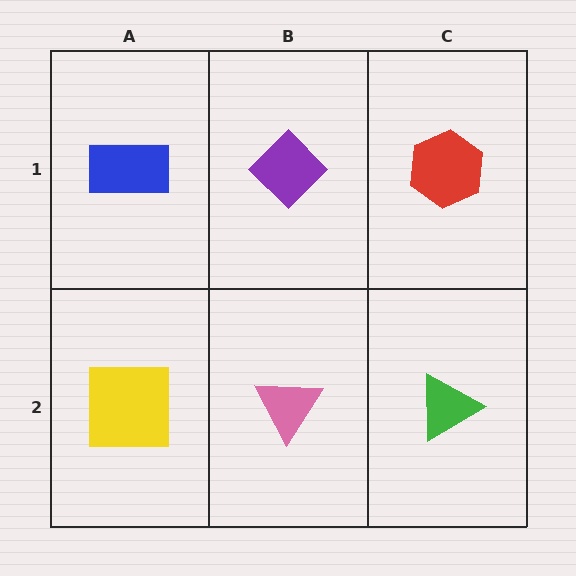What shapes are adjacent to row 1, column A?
A yellow square (row 2, column A), a purple diamond (row 1, column B).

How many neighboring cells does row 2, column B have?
3.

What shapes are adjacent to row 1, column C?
A green triangle (row 2, column C), a purple diamond (row 1, column B).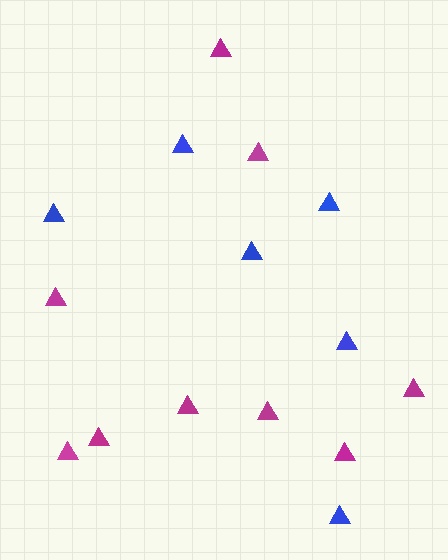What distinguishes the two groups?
There are 2 groups: one group of blue triangles (6) and one group of magenta triangles (9).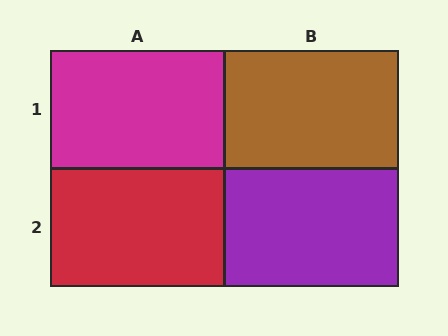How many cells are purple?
1 cell is purple.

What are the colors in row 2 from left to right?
Red, purple.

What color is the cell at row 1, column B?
Brown.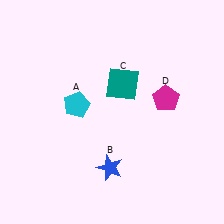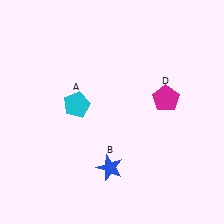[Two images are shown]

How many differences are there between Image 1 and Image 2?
There is 1 difference between the two images.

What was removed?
The teal square (C) was removed in Image 2.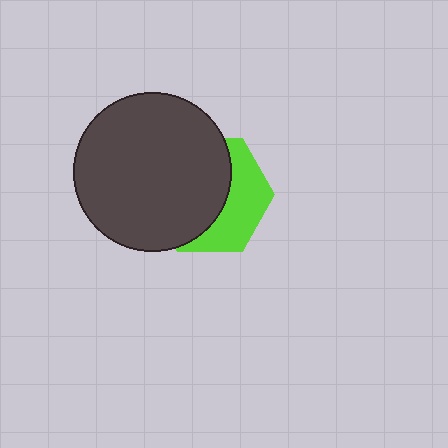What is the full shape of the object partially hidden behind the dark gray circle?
The partially hidden object is a lime hexagon.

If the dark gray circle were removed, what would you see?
You would see the complete lime hexagon.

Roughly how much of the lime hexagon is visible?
A small part of it is visible (roughly 40%).